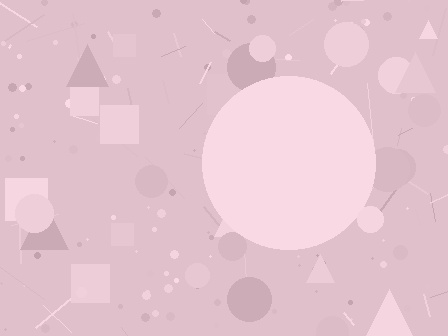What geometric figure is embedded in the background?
A circle is embedded in the background.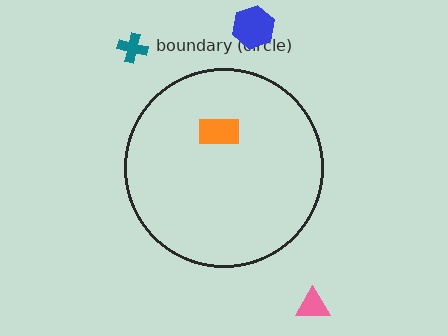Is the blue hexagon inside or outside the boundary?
Outside.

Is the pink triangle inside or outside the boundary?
Outside.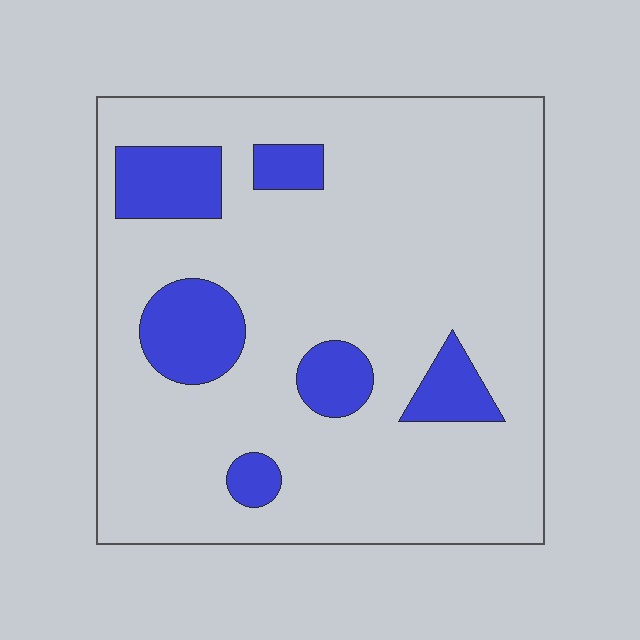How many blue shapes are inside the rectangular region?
6.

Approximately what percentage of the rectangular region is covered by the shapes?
Approximately 15%.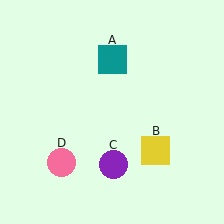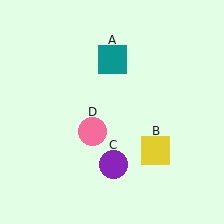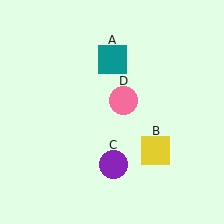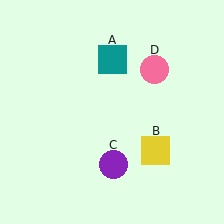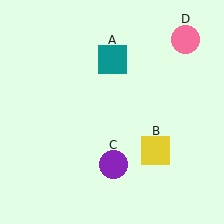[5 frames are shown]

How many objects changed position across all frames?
1 object changed position: pink circle (object D).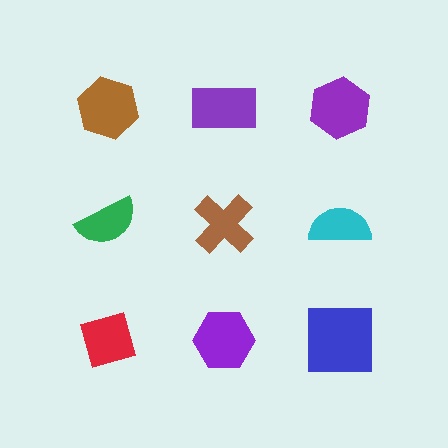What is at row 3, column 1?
A red diamond.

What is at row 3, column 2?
A purple hexagon.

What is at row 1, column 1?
A brown hexagon.